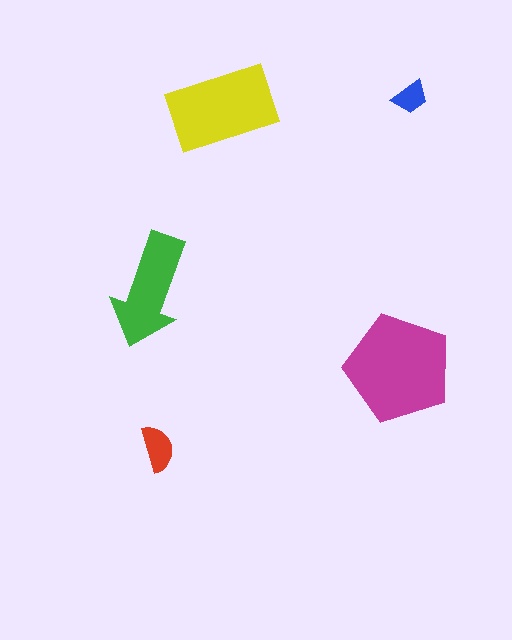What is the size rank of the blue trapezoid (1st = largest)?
5th.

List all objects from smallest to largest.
The blue trapezoid, the red semicircle, the green arrow, the yellow rectangle, the magenta pentagon.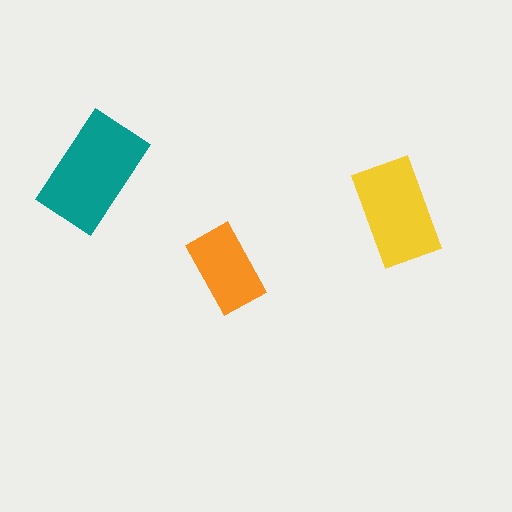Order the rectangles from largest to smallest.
the teal one, the yellow one, the orange one.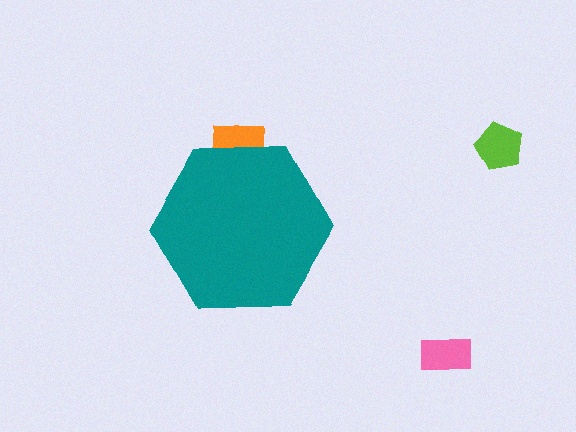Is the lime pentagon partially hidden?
No, the lime pentagon is fully visible.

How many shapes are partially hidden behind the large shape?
1 shape is partially hidden.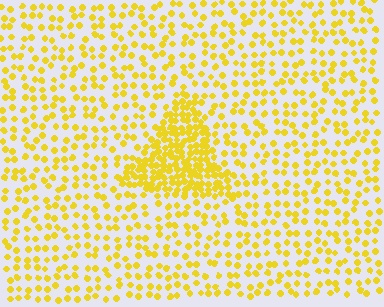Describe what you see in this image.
The image contains small yellow elements arranged at two different densities. A triangle-shaped region is visible where the elements are more densely packed than the surrounding area.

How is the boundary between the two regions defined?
The boundary is defined by a change in element density (approximately 2.6x ratio). All elements are the same color, size, and shape.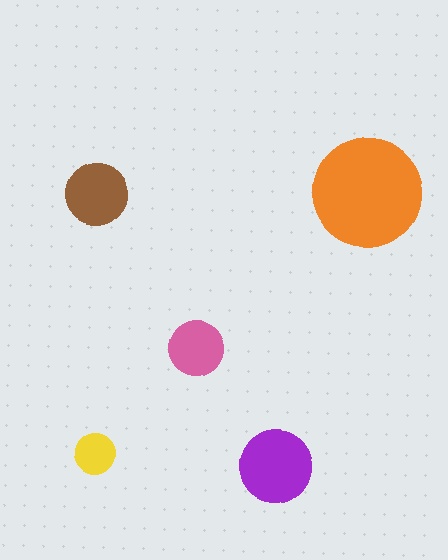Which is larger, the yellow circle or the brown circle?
The brown one.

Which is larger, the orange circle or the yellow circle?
The orange one.